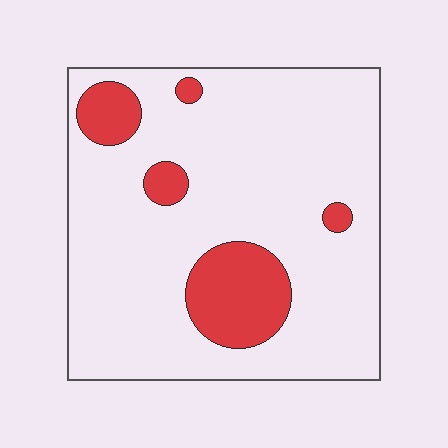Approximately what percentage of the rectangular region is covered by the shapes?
Approximately 15%.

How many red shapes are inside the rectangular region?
5.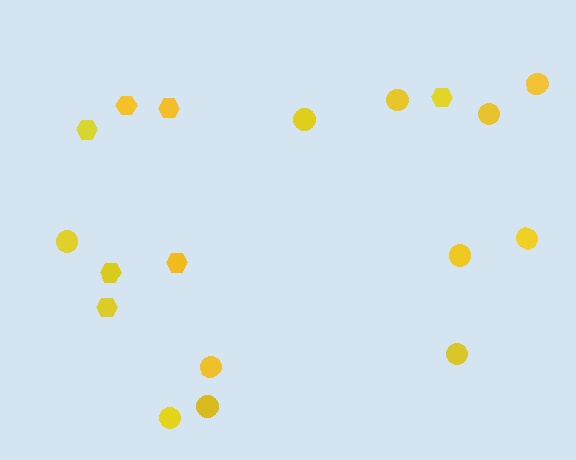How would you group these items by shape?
There are 2 groups: one group of circles (11) and one group of hexagons (7).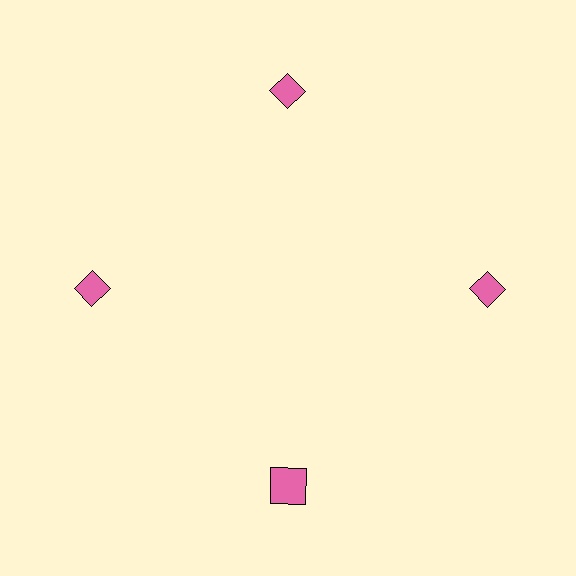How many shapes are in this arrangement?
There are 4 shapes arranged in a ring pattern.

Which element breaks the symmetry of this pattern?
The pink square at roughly the 6 o'clock position breaks the symmetry. All other shapes are pink diamonds.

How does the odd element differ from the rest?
It has a different shape: square instead of diamond.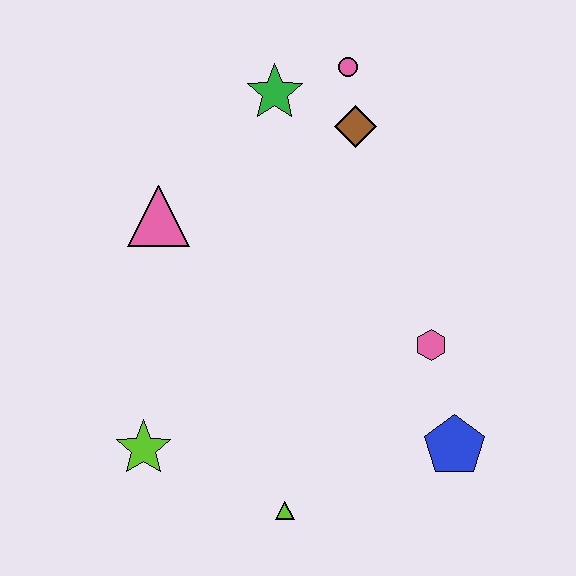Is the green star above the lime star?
Yes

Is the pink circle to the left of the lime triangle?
No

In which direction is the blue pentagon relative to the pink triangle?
The blue pentagon is to the right of the pink triangle.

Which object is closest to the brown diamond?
The pink circle is closest to the brown diamond.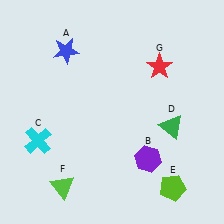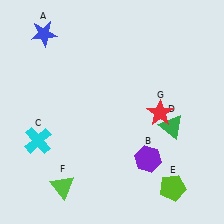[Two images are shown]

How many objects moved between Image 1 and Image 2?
2 objects moved between the two images.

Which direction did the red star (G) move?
The red star (G) moved down.